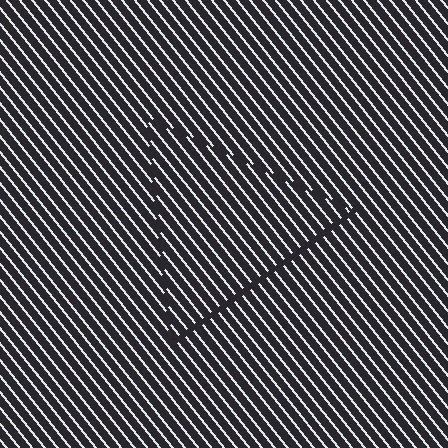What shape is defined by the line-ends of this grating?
An illusory triangle. The interior of the shape contains the same grating, shifted by half a period — the contour is defined by the phase discontinuity where line-ends from the inner and outer gratings abut.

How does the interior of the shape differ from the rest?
The interior of the shape contains the same grating, shifted by half a period — the contour is defined by the phase discontinuity where line-ends from the inner and outer gratings abut.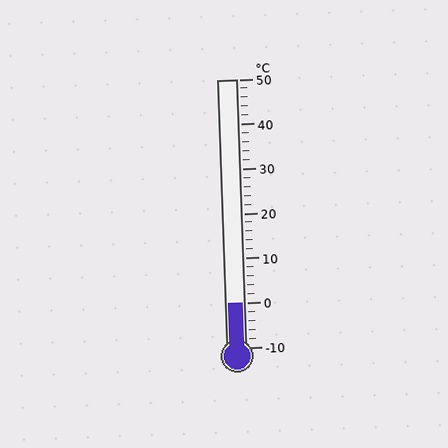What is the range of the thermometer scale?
The thermometer scale ranges from -10°C to 50°C.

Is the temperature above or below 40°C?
The temperature is below 40°C.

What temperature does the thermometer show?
The thermometer shows approximately 0°C.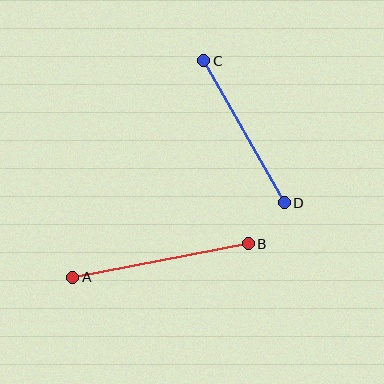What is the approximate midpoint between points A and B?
The midpoint is at approximately (161, 260) pixels.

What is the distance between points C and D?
The distance is approximately 163 pixels.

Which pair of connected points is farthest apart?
Points A and B are farthest apart.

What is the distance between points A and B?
The distance is approximately 179 pixels.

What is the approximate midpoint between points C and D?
The midpoint is at approximately (244, 132) pixels.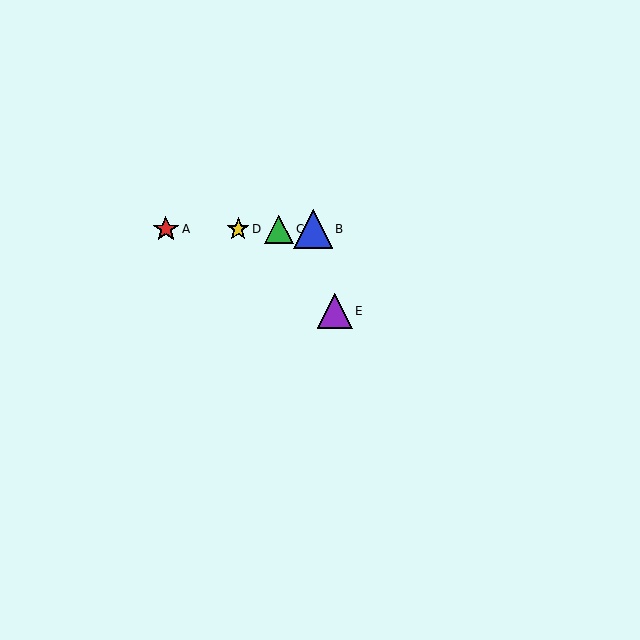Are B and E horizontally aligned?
No, B is at y≈229 and E is at y≈311.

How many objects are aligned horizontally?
4 objects (A, B, C, D) are aligned horizontally.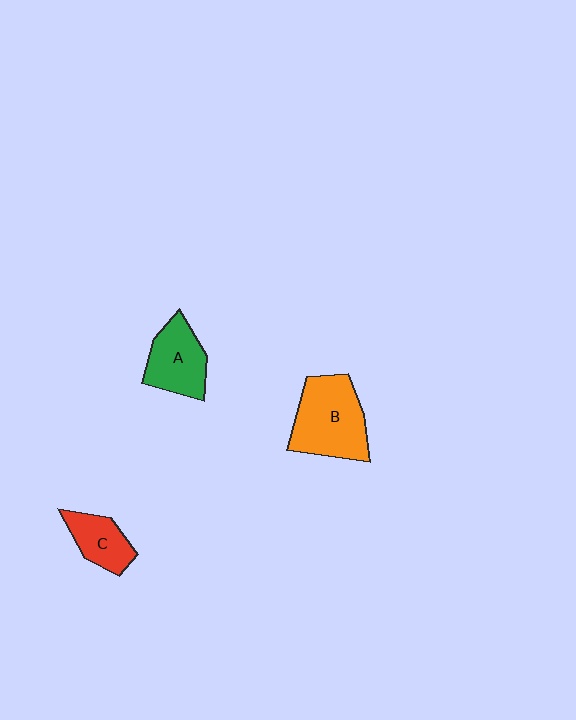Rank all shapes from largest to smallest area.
From largest to smallest: B (orange), A (green), C (red).